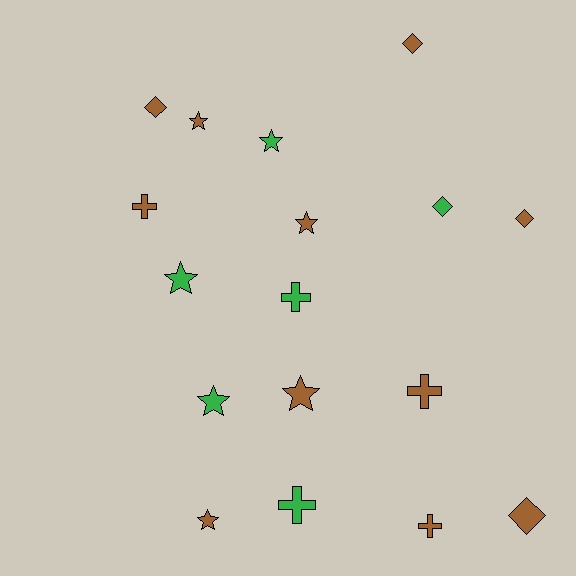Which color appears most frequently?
Brown, with 11 objects.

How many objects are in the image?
There are 17 objects.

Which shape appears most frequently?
Star, with 7 objects.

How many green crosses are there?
There are 2 green crosses.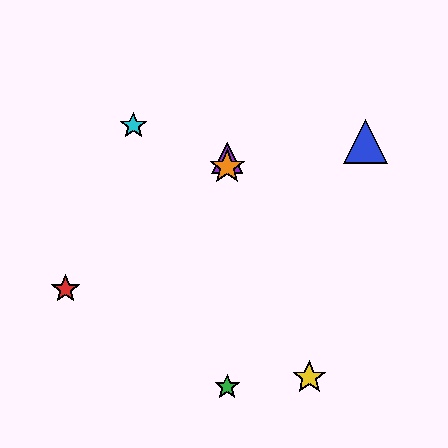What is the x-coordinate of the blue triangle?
The blue triangle is at x≈366.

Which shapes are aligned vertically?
The green star, the purple triangle, the orange star are aligned vertically.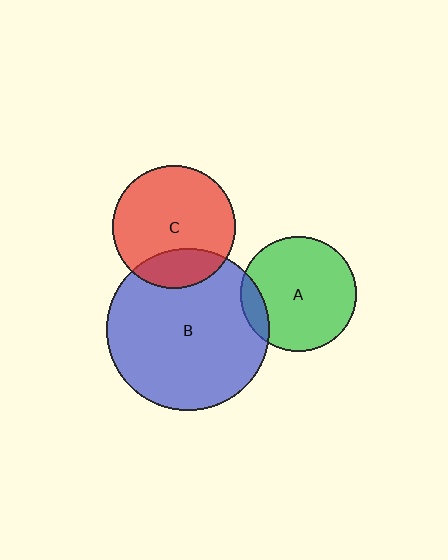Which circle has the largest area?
Circle B (blue).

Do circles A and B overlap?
Yes.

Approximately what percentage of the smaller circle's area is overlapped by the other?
Approximately 10%.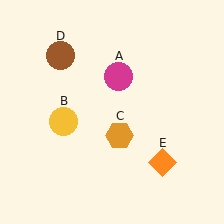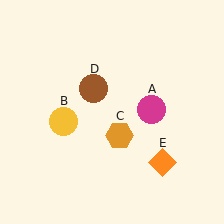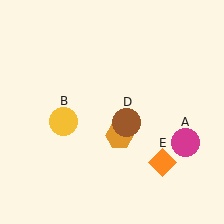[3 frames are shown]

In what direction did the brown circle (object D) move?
The brown circle (object D) moved down and to the right.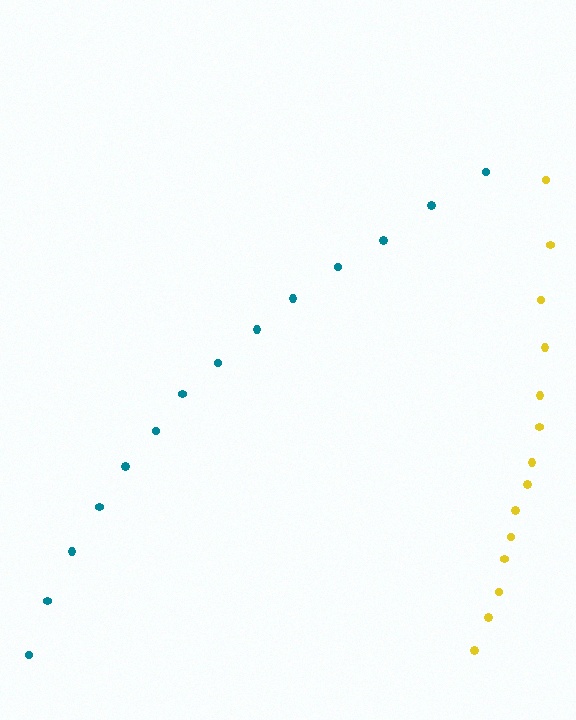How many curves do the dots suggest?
There are 2 distinct paths.